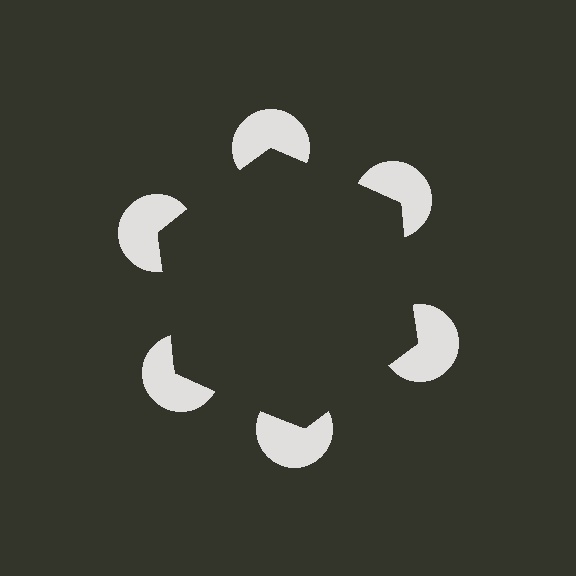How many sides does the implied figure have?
6 sides.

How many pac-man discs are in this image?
There are 6 — one at each vertex of the illusory hexagon.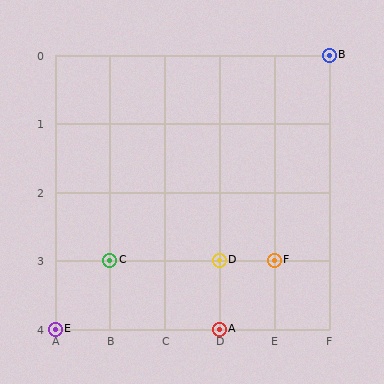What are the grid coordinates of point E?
Point E is at grid coordinates (A, 4).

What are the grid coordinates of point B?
Point B is at grid coordinates (F, 0).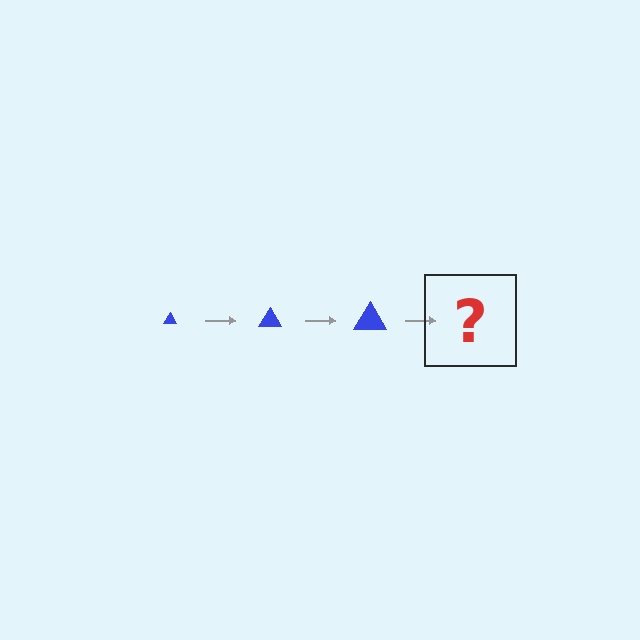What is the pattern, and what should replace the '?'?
The pattern is that the triangle gets progressively larger each step. The '?' should be a blue triangle, larger than the previous one.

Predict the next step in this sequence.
The next step is a blue triangle, larger than the previous one.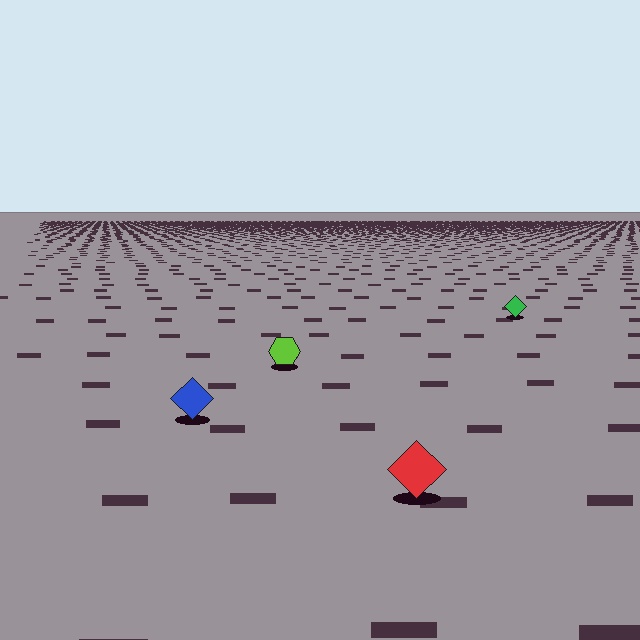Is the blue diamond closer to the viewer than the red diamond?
No. The red diamond is closer — you can tell from the texture gradient: the ground texture is coarser near it.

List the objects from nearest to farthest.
From nearest to farthest: the red diamond, the blue diamond, the lime hexagon, the green diamond.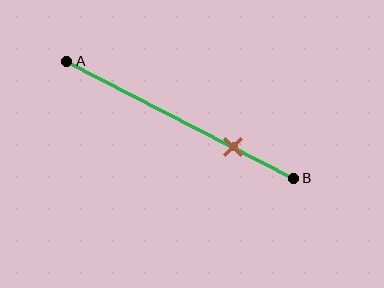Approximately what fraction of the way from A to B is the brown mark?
The brown mark is approximately 75% of the way from A to B.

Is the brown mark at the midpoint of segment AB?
No, the mark is at about 75% from A, not at the 50% midpoint.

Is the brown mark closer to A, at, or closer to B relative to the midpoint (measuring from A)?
The brown mark is closer to point B than the midpoint of segment AB.